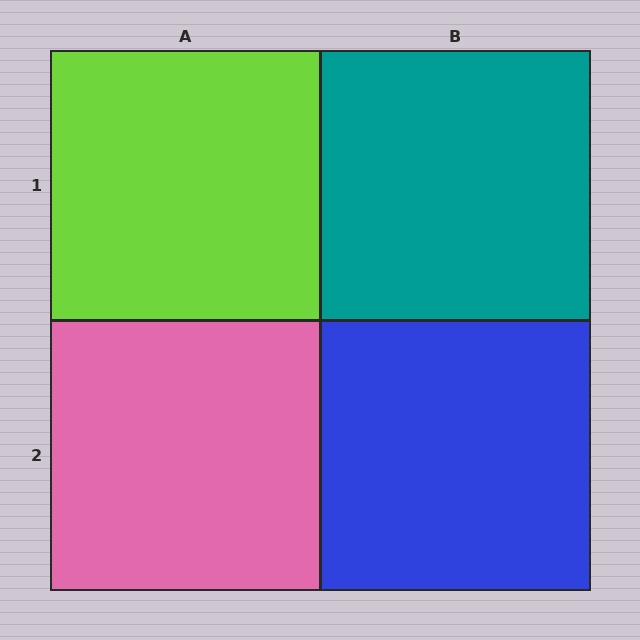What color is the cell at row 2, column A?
Pink.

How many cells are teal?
1 cell is teal.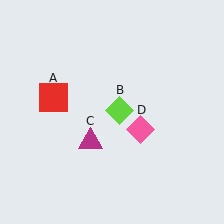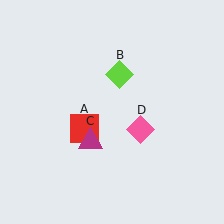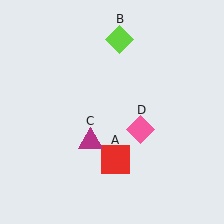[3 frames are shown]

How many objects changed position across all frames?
2 objects changed position: red square (object A), lime diamond (object B).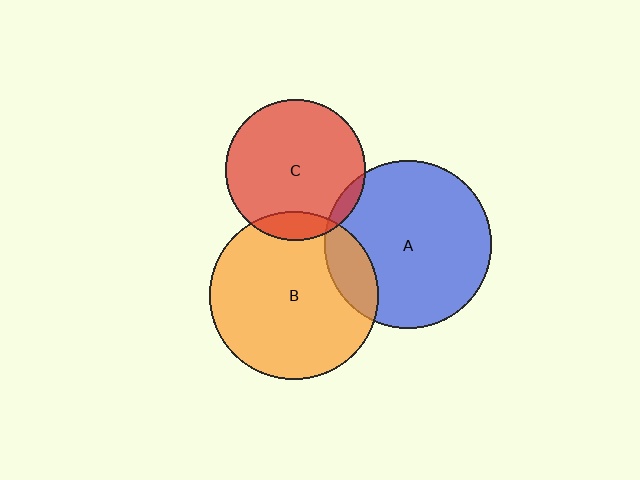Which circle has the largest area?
Circle B (orange).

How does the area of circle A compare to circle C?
Approximately 1.4 times.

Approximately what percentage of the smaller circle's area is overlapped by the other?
Approximately 15%.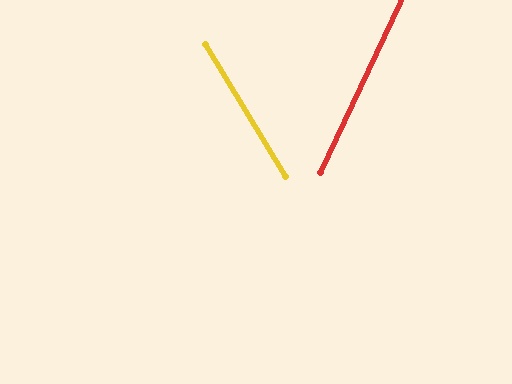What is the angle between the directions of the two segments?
Approximately 56 degrees.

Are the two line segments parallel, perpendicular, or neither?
Neither parallel nor perpendicular — they differ by about 56°.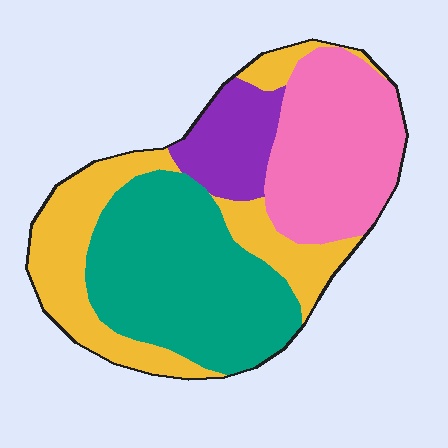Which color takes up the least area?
Purple, at roughly 10%.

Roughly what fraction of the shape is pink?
Pink covers roughly 25% of the shape.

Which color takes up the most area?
Teal, at roughly 35%.